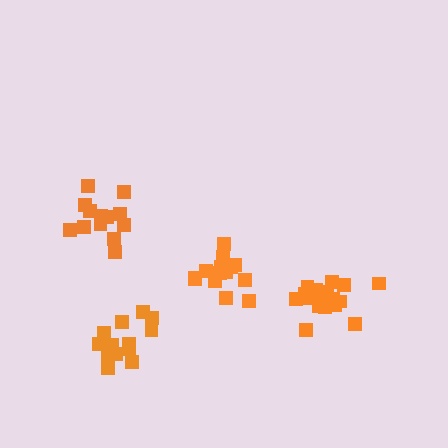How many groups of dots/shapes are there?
There are 4 groups.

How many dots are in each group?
Group 1: 14 dots, Group 2: 13 dots, Group 3: 15 dots, Group 4: 19 dots (61 total).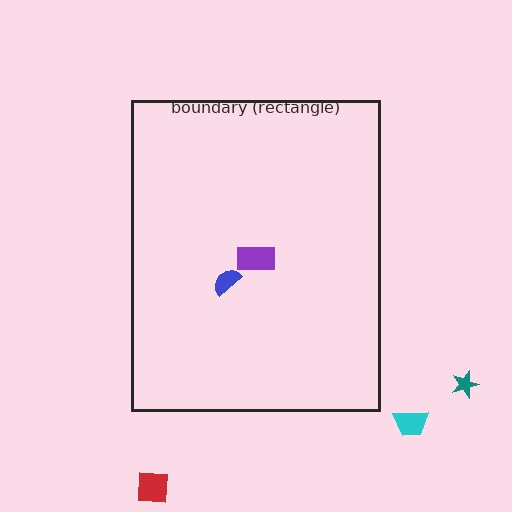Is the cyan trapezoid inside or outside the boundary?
Outside.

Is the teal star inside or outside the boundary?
Outside.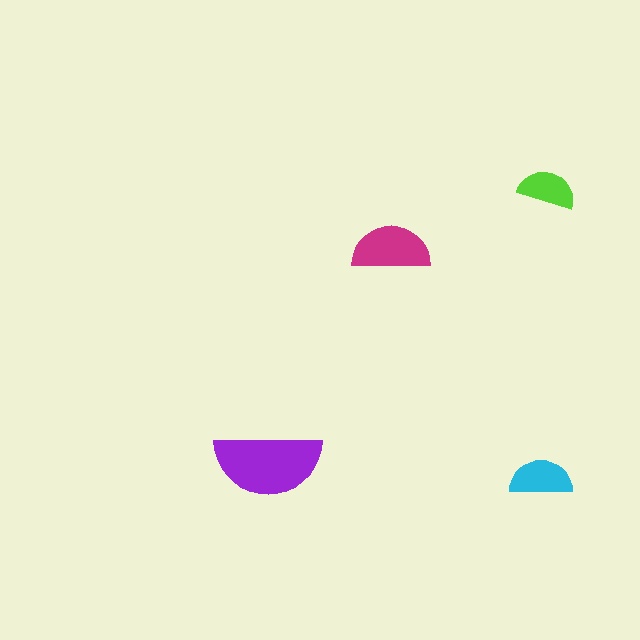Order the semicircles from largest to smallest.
the purple one, the magenta one, the cyan one, the lime one.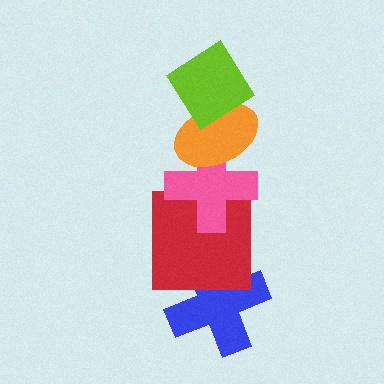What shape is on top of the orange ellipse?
The lime diamond is on top of the orange ellipse.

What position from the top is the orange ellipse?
The orange ellipse is 2nd from the top.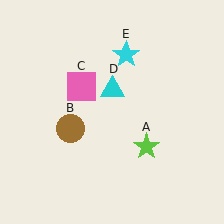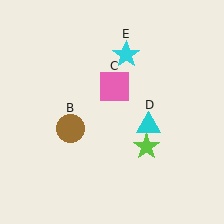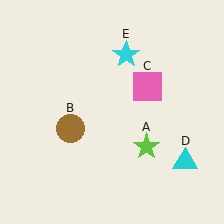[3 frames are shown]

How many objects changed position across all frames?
2 objects changed position: pink square (object C), cyan triangle (object D).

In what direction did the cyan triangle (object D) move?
The cyan triangle (object D) moved down and to the right.